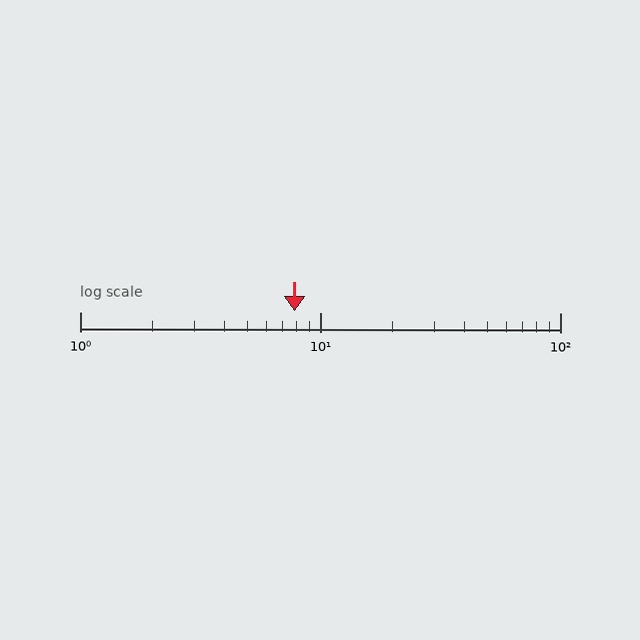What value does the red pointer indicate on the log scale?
The pointer indicates approximately 7.8.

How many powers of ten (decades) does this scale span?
The scale spans 2 decades, from 1 to 100.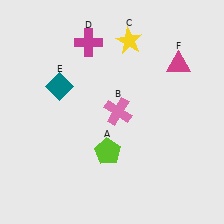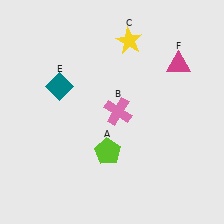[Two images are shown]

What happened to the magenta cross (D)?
The magenta cross (D) was removed in Image 2. It was in the top-left area of Image 1.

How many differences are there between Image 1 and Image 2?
There is 1 difference between the two images.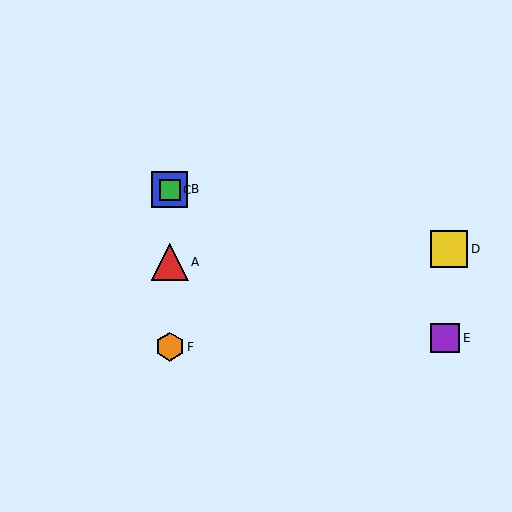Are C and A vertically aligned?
Yes, both are at x≈170.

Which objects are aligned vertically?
Objects A, B, C, F are aligned vertically.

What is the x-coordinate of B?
Object B is at x≈170.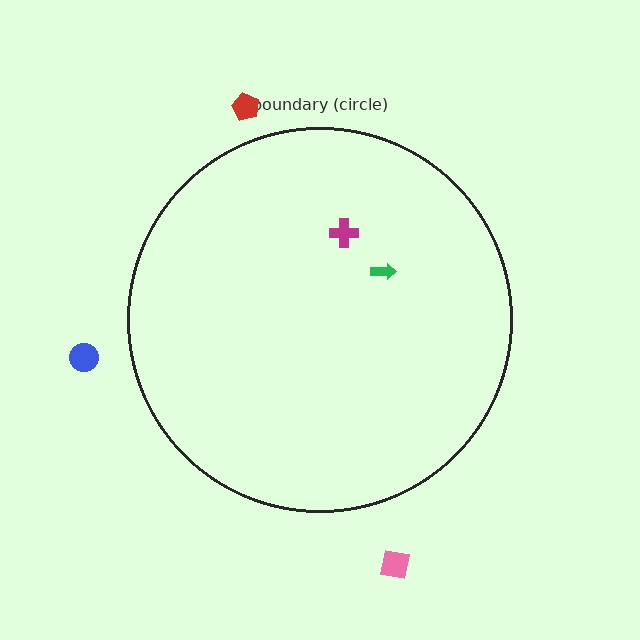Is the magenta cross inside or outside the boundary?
Inside.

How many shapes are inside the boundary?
2 inside, 3 outside.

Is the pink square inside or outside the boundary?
Outside.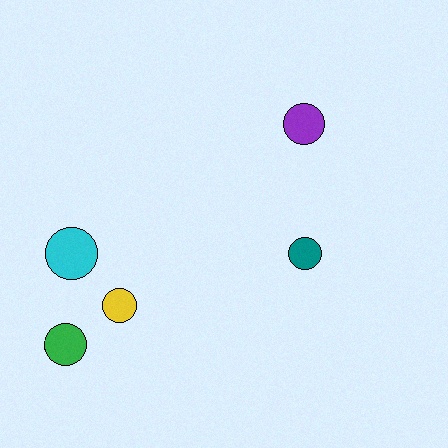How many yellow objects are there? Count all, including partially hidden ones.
There is 1 yellow object.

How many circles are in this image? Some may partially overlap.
There are 5 circles.